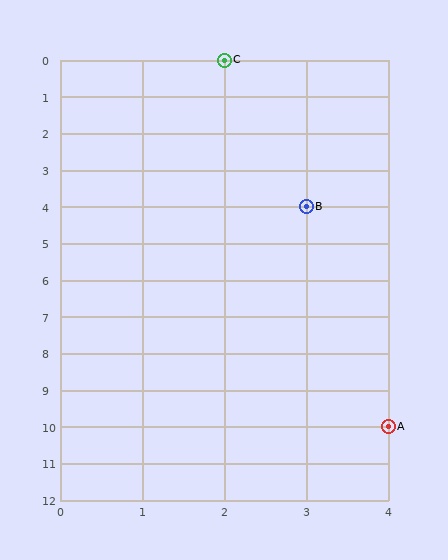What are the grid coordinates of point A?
Point A is at grid coordinates (4, 10).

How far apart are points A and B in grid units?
Points A and B are 1 column and 6 rows apart (about 6.1 grid units diagonally).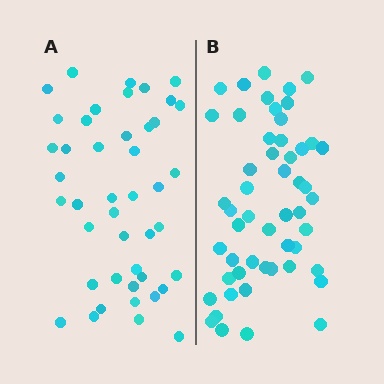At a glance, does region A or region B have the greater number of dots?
Region B (the right region) has more dots.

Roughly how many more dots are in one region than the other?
Region B has roughly 8 or so more dots than region A.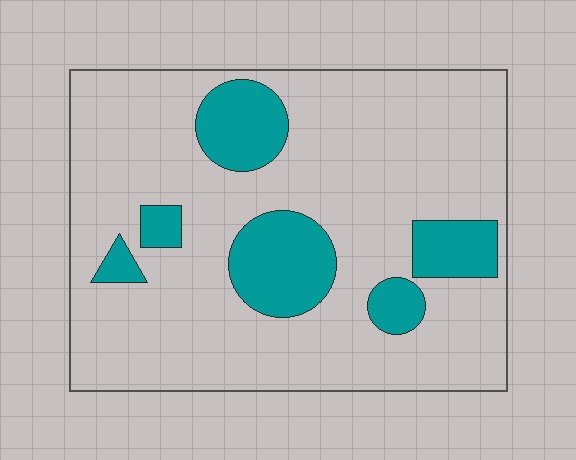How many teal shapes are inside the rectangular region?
6.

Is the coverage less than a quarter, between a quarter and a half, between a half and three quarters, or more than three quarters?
Less than a quarter.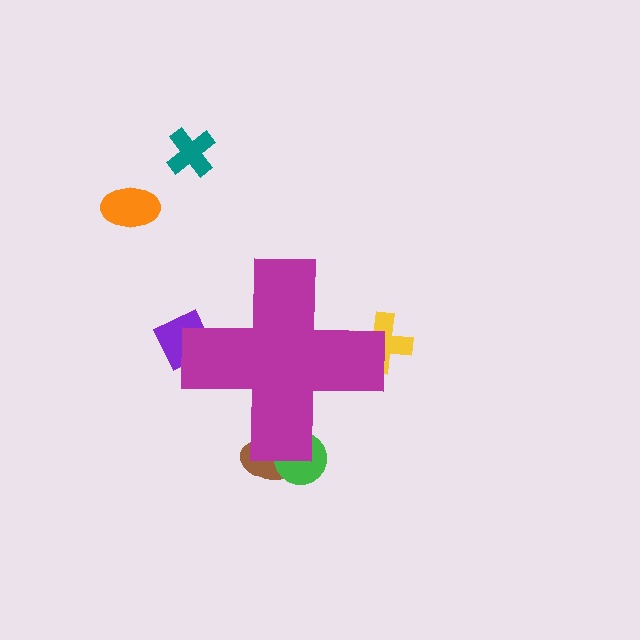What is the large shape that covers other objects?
A magenta cross.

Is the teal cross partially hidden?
No, the teal cross is fully visible.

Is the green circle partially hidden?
Yes, the green circle is partially hidden behind the magenta cross.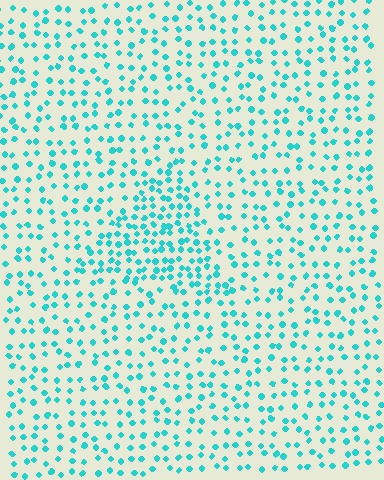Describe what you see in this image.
The image contains small cyan elements arranged at two different densities. A triangle-shaped region is visible where the elements are more densely packed than the surrounding area.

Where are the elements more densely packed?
The elements are more densely packed inside the triangle boundary.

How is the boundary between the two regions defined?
The boundary is defined by a change in element density (approximately 1.8x ratio). All elements are the same color, size, and shape.